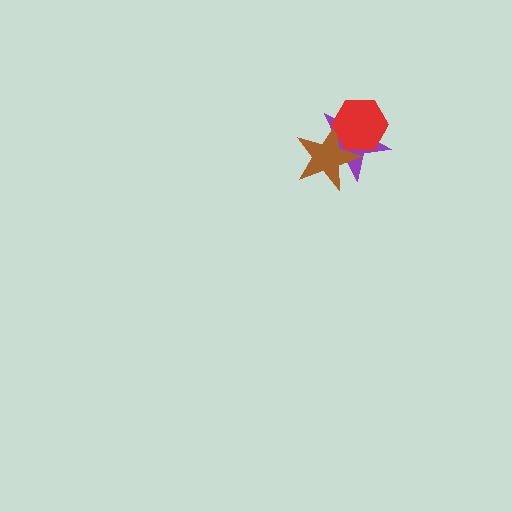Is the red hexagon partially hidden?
No, no other shape covers it.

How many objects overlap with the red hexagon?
2 objects overlap with the red hexagon.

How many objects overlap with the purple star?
2 objects overlap with the purple star.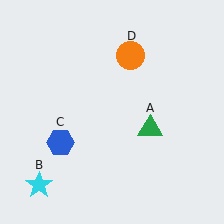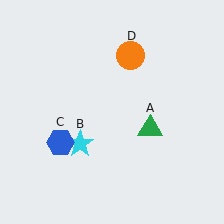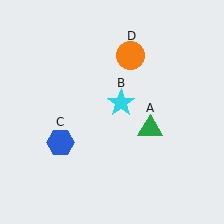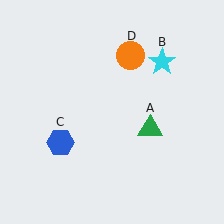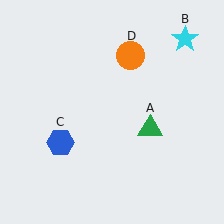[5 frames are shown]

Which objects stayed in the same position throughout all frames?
Green triangle (object A) and blue hexagon (object C) and orange circle (object D) remained stationary.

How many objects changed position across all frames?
1 object changed position: cyan star (object B).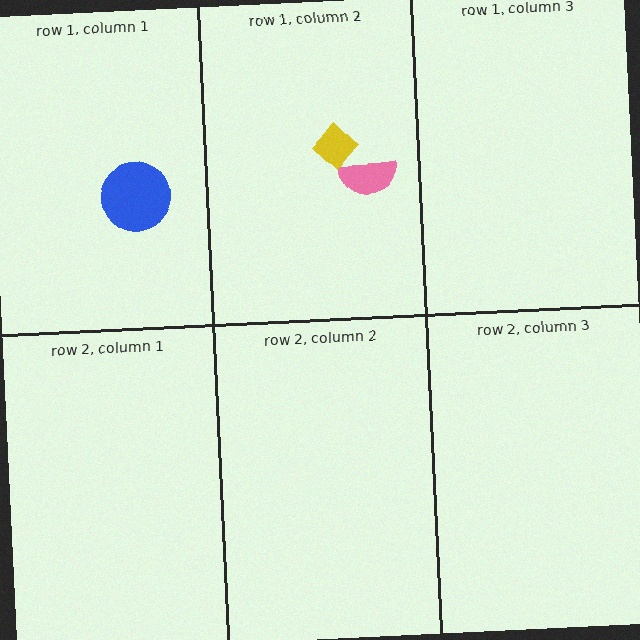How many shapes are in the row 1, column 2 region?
2.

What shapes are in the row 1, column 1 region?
The blue circle.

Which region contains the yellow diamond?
The row 1, column 2 region.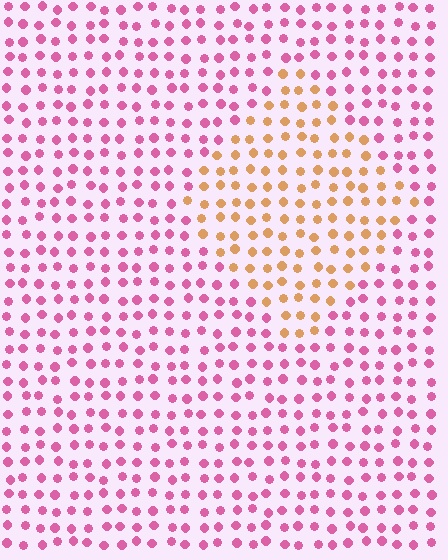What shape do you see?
I see a diamond.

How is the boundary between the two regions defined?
The boundary is defined purely by a slight shift in hue (about 64 degrees). Spacing, size, and orientation are identical on both sides.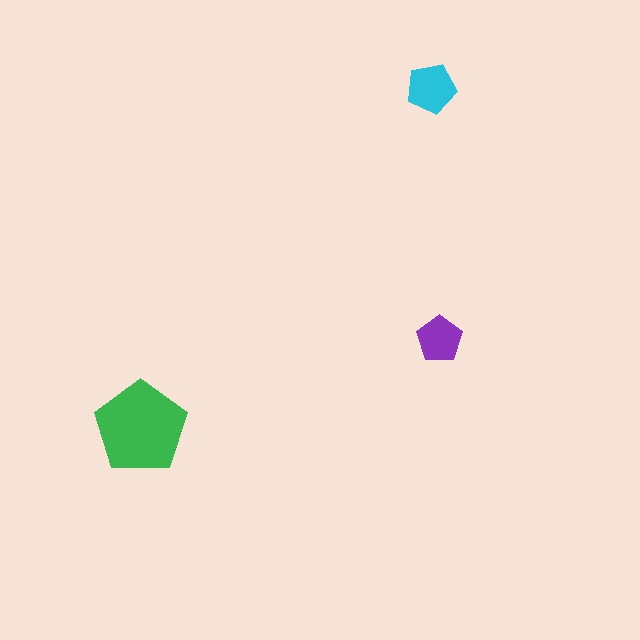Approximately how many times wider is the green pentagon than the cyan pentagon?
About 2 times wider.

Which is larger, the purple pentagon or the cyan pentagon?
The cyan one.